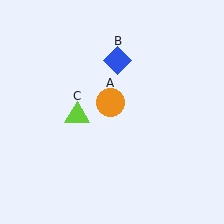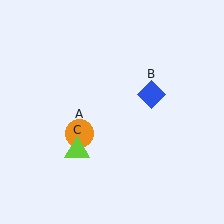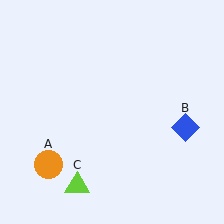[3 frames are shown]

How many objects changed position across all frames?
3 objects changed position: orange circle (object A), blue diamond (object B), lime triangle (object C).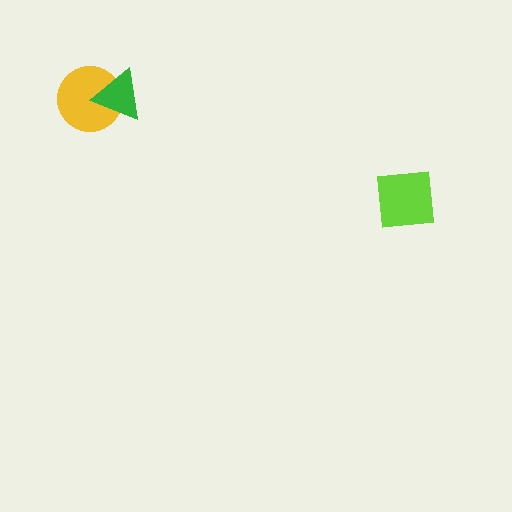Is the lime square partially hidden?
No, no other shape covers it.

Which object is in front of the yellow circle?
The green triangle is in front of the yellow circle.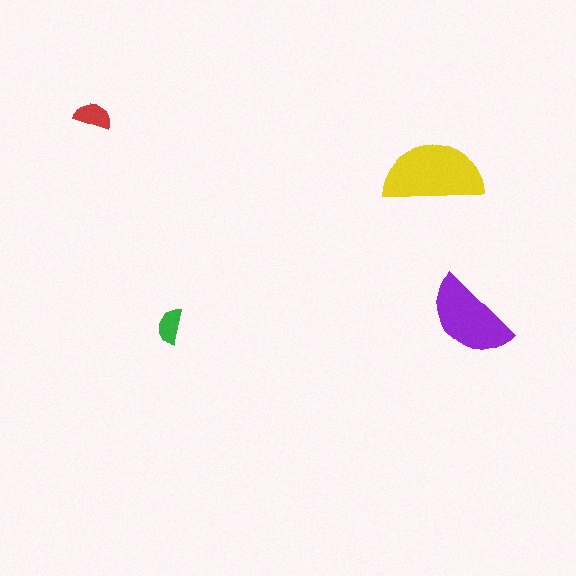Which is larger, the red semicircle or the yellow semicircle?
The yellow one.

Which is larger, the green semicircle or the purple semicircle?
The purple one.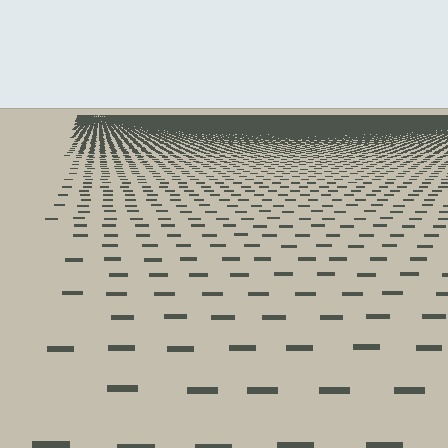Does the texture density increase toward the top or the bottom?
Density increases toward the top.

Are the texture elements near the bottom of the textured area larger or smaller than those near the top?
Larger. Near the bottom, elements are closer to the viewer and appear at a bigger on-screen size.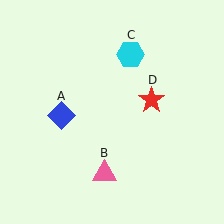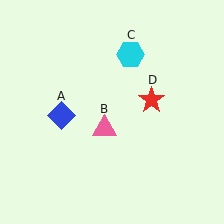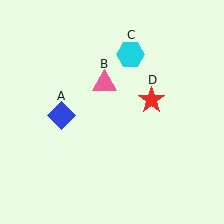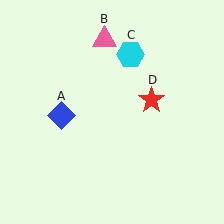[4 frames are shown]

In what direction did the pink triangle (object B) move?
The pink triangle (object B) moved up.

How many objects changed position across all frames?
1 object changed position: pink triangle (object B).